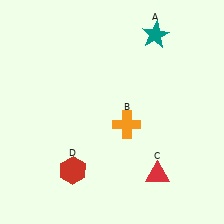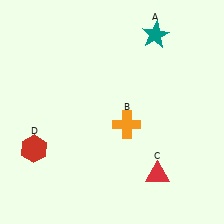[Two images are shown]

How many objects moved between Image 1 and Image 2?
1 object moved between the two images.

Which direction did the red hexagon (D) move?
The red hexagon (D) moved left.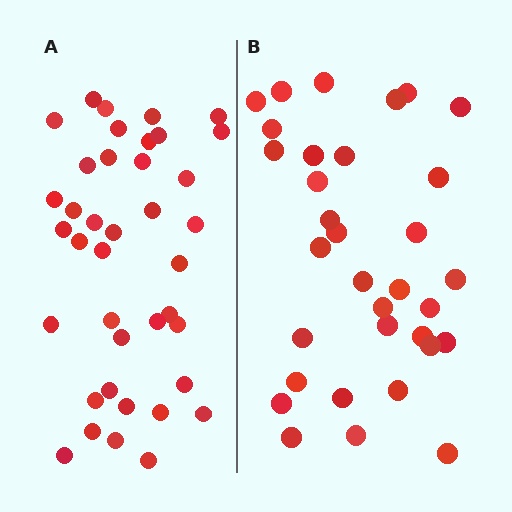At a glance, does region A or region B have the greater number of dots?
Region A (the left region) has more dots.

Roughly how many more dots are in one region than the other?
Region A has about 6 more dots than region B.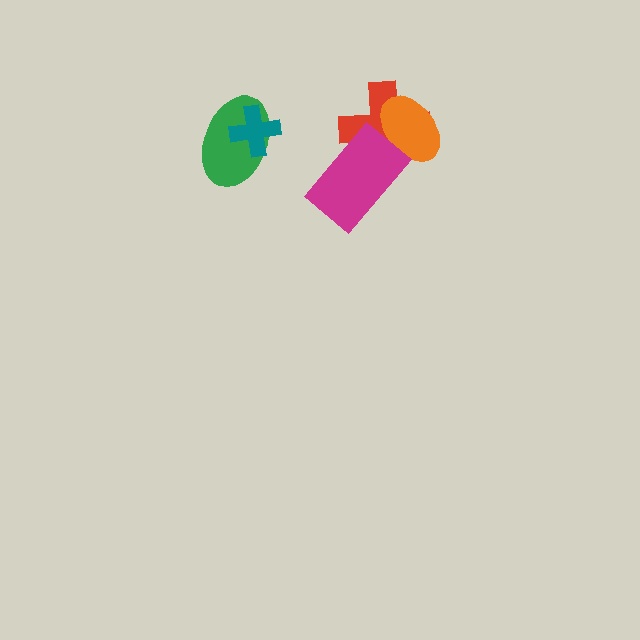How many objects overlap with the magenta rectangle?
2 objects overlap with the magenta rectangle.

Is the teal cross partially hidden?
No, no other shape covers it.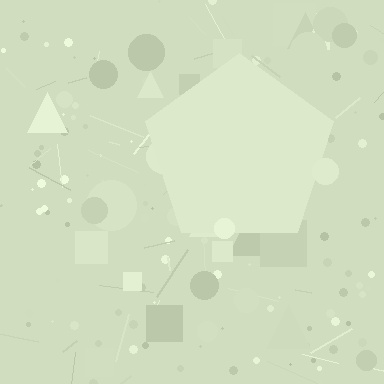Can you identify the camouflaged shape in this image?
The camouflaged shape is a pentagon.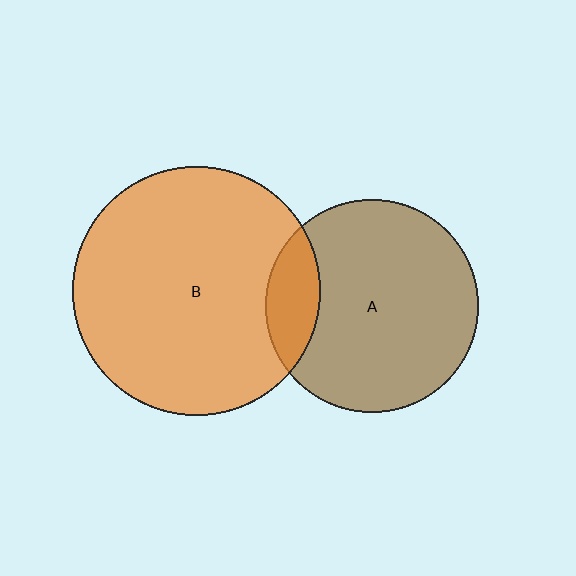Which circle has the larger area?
Circle B (orange).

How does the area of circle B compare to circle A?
Approximately 1.4 times.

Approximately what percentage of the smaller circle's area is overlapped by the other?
Approximately 15%.